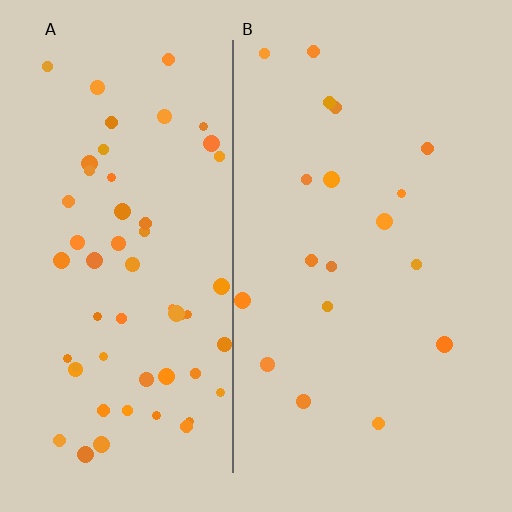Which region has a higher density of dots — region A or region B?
A (the left).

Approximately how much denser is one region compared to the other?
Approximately 3.1× — region A over region B.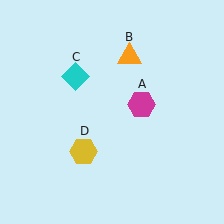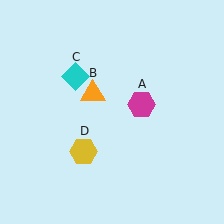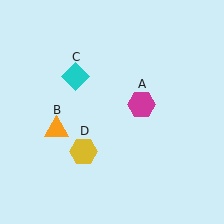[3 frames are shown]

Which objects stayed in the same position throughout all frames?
Magenta hexagon (object A) and cyan diamond (object C) and yellow hexagon (object D) remained stationary.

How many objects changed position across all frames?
1 object changed position: orange triangle (object B).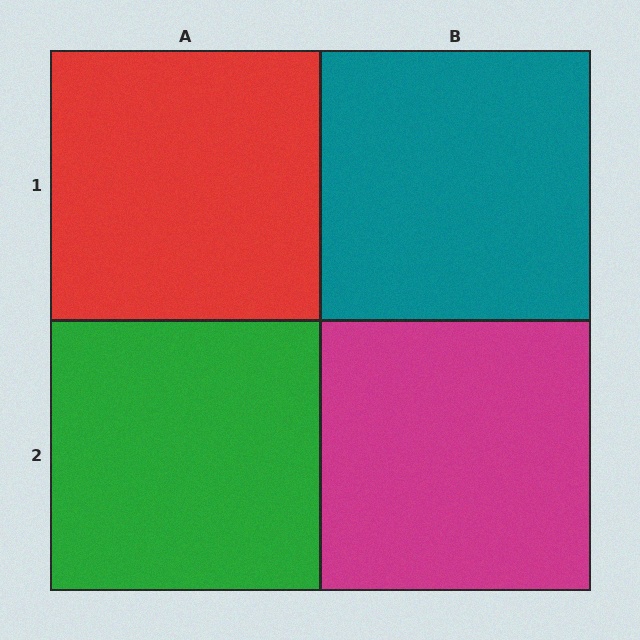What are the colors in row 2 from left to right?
Green, magenta.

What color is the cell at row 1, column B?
Teal.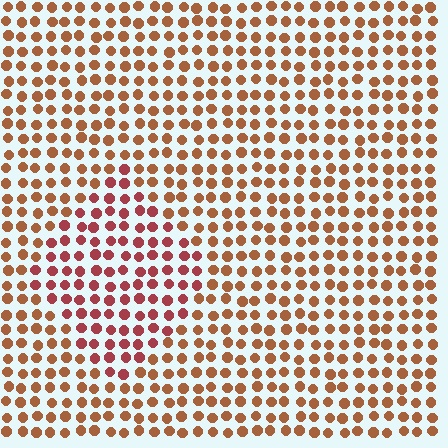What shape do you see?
I see a diamond.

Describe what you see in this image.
The image is filled with small brown elements in a uniform arrangement. A diamond-shaped region is visible where the elements are tinted to a slightly different hue, forming a subtle color boundary.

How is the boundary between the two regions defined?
The boundary is defined purely by a slight shift in hue (about 29 degrees). Spacing, size, and orientation are identical on both sides.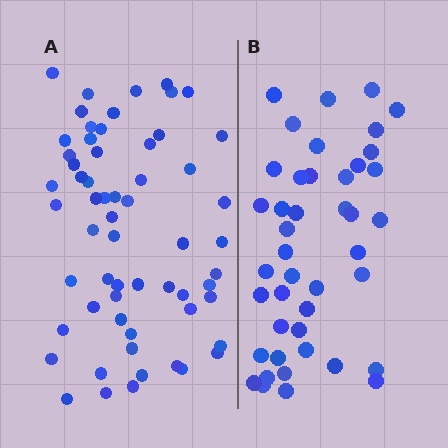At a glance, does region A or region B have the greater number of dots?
Region A (the left region) has more dots.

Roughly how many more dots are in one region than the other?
Region A has approximately 15 more dots than region B.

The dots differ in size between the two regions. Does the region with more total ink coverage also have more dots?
No. Region B has more total ink coverage because its dots are larger, but region A actually contains more individual dots. Total area can be misleading — the number of items is what matters here.